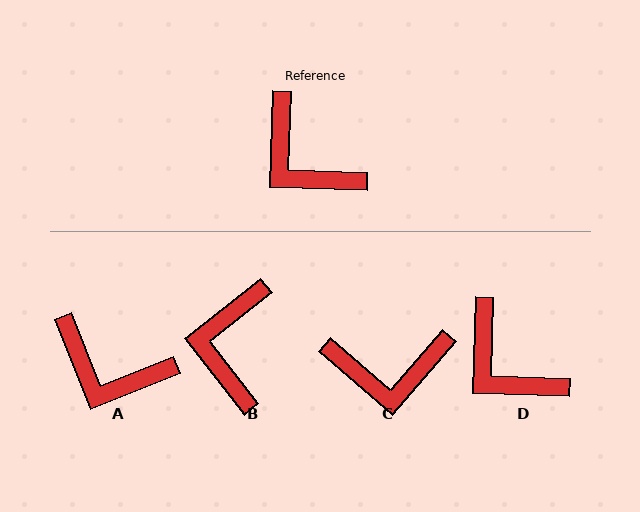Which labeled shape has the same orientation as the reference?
D.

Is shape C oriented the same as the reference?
No, it is off by about 51 degrees.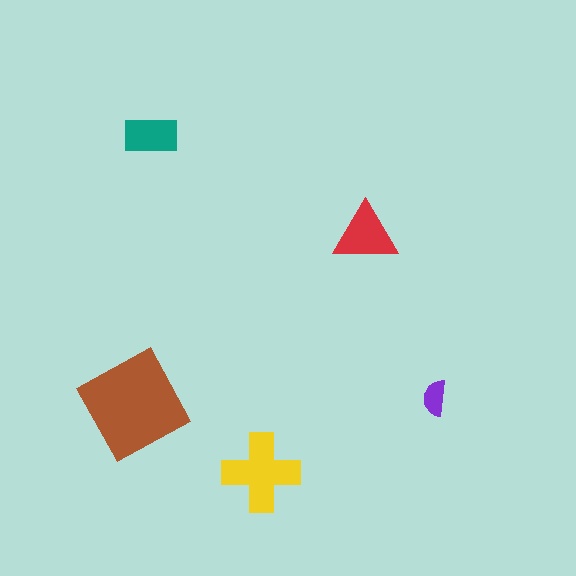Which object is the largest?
The brown square.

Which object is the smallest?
The purple semicircle.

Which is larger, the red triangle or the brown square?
The brown square.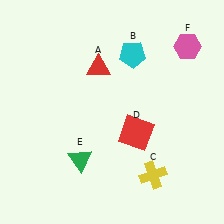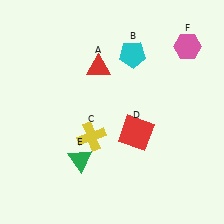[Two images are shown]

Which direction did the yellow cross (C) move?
The yellow cross (C) moved left.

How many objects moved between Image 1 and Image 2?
1 object moved between the two images.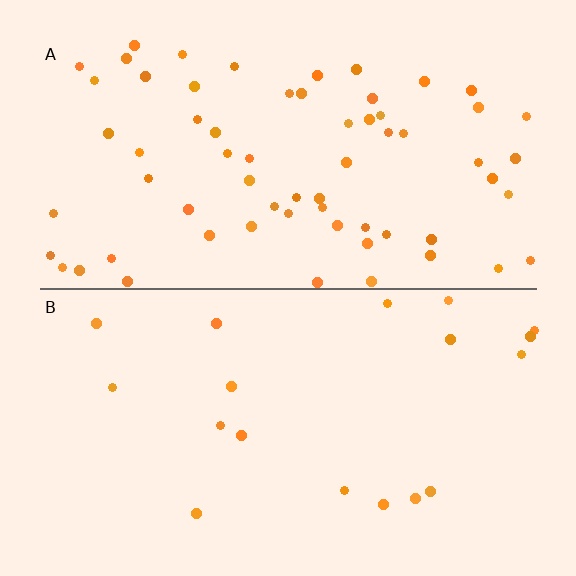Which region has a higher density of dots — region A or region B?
A (the top).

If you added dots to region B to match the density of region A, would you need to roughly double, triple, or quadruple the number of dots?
Approximately triple.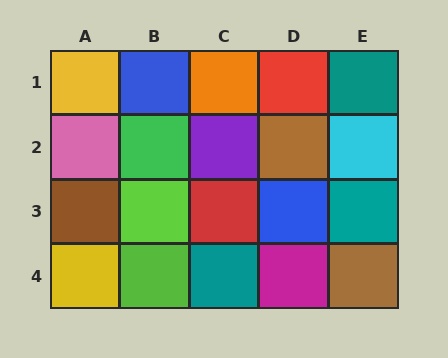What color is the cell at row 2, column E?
Cyan.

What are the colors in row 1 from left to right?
Yellow, blue, orange, red, teal.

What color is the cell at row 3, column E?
Teal.